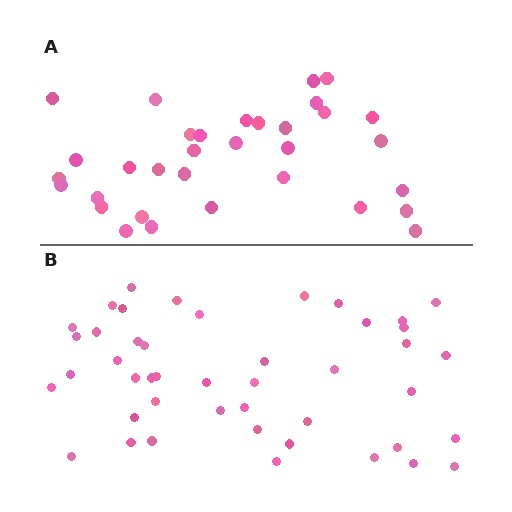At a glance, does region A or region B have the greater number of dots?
Region B (the bottom region) has more dots.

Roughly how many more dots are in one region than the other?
Region B has roughly 12 or so more dots than region A.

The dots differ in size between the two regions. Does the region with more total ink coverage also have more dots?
No. Region A has more total ink coverage because its dots are larger, but region B actually contains more individual dots. Total area can be misleading — the number of items is what matters here.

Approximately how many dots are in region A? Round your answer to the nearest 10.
About 30 dots. (The exact count is 33, which rounds to 30.)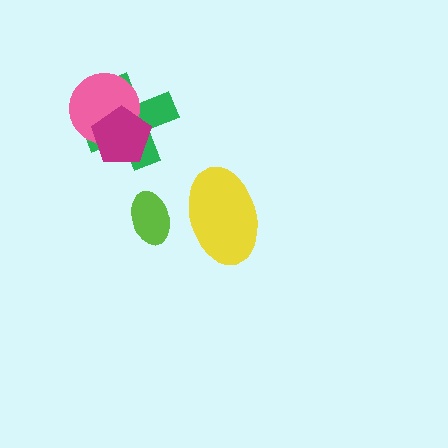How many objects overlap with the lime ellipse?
0 objects overlap with the lime ellipse.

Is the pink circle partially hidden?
Yes, it is partially covered by another shape.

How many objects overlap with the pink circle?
2 objects overlap with the pink circle.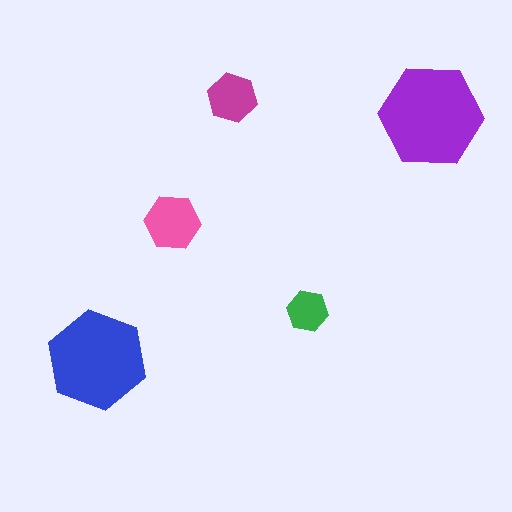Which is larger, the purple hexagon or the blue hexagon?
The purple one.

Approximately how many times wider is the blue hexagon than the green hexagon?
About 2.5 times wider.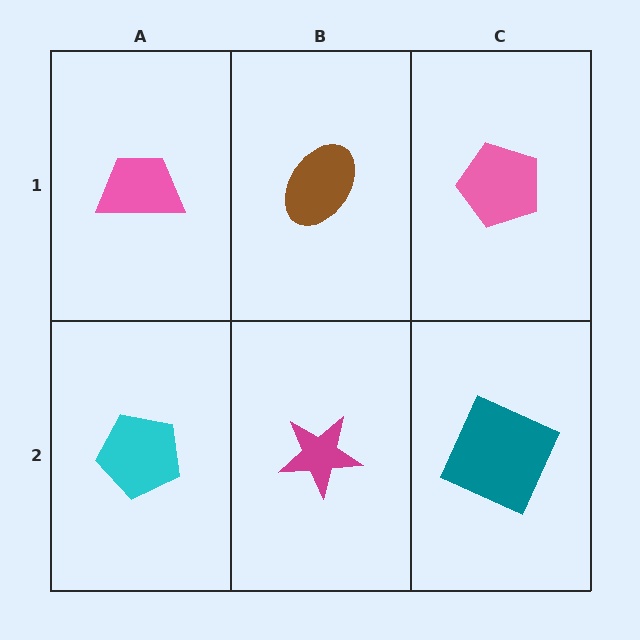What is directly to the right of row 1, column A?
A brown ellipse.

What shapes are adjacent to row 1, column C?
A teal square (row 2, column C), a brown ellipse (row 1, column B).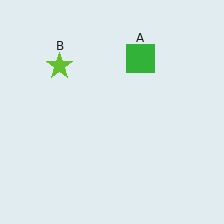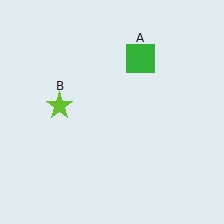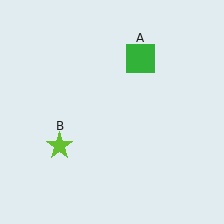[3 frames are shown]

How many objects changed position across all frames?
1 object changed position: lime star (object B).